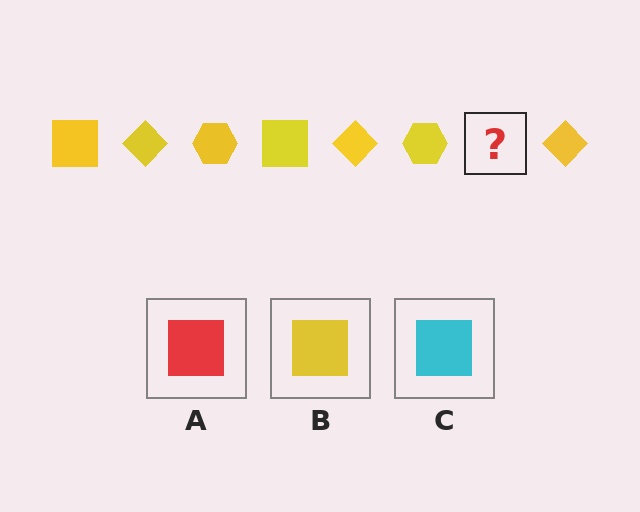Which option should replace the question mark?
Option B.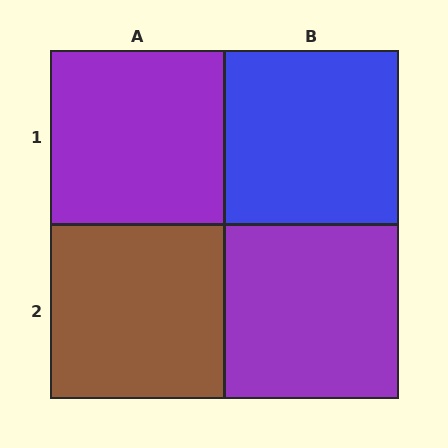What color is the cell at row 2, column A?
Brown.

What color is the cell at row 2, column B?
Purple.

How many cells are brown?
1 cell is brown.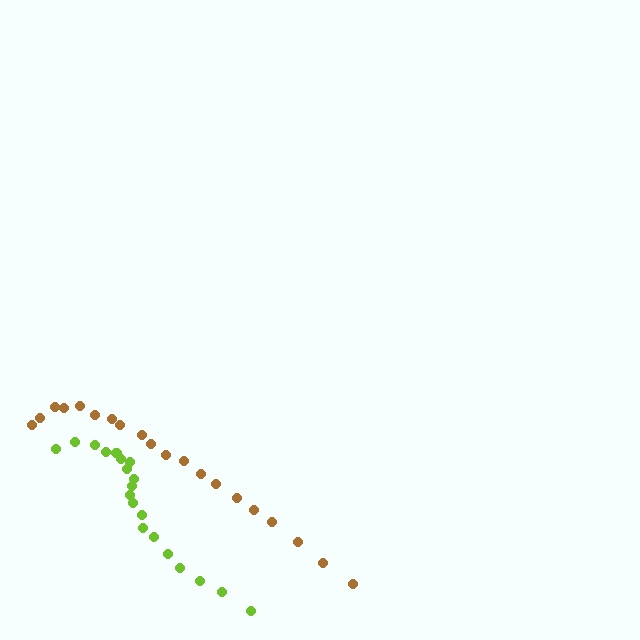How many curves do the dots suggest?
There are 2 distinct paths.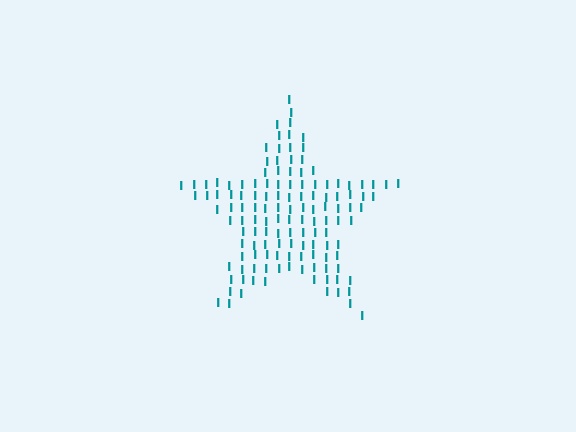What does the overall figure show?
The overall figure shows a star.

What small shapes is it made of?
It is made of small letter I's.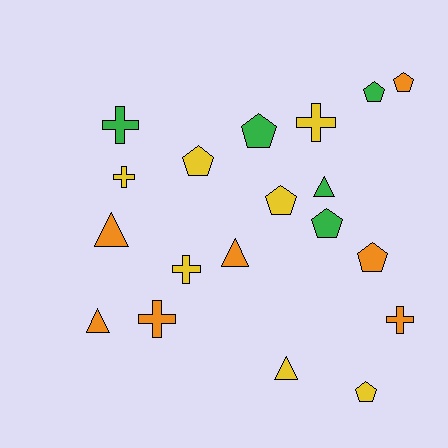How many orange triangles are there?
There are 3 orange triangles.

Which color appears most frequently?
Orange, with 7 objects.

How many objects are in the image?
There are 19 objects.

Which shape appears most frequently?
Pentagon, with 8 objects.